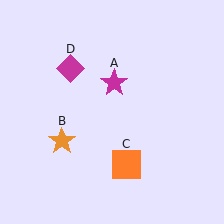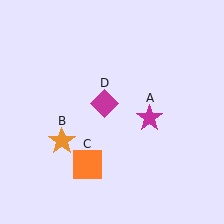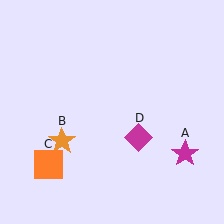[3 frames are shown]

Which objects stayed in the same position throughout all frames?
Orange star (object B) remained stationary.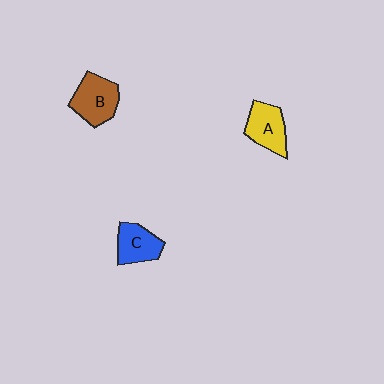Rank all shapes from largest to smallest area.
From largest to smallest: B (brown), A (yellow), C (blue).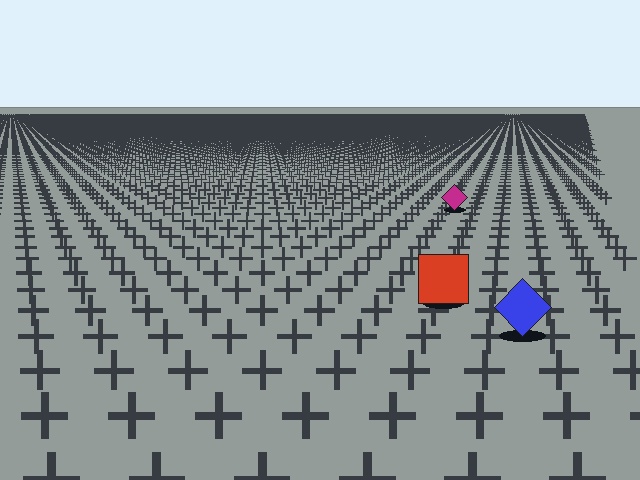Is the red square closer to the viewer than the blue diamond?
No. The blue diamond is closer — you can tell from the texture gradient: the ground texture is coarser near it.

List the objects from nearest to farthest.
From nearest to farthest: the blue diamond, the red square, the magenta diamond.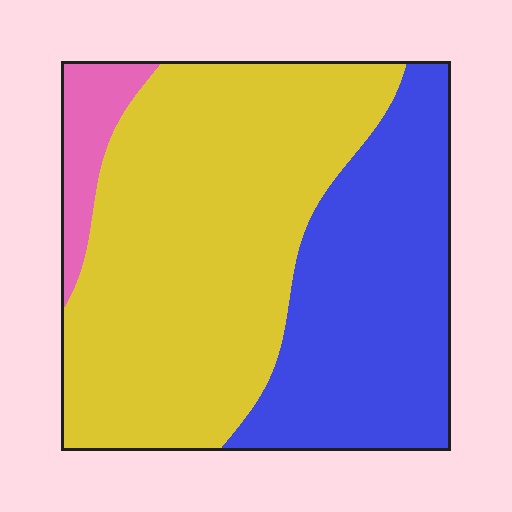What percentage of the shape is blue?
Blue takes up about three eighths (3/8) of the shape.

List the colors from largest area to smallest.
From largest to smallest: yellow, blue, pink.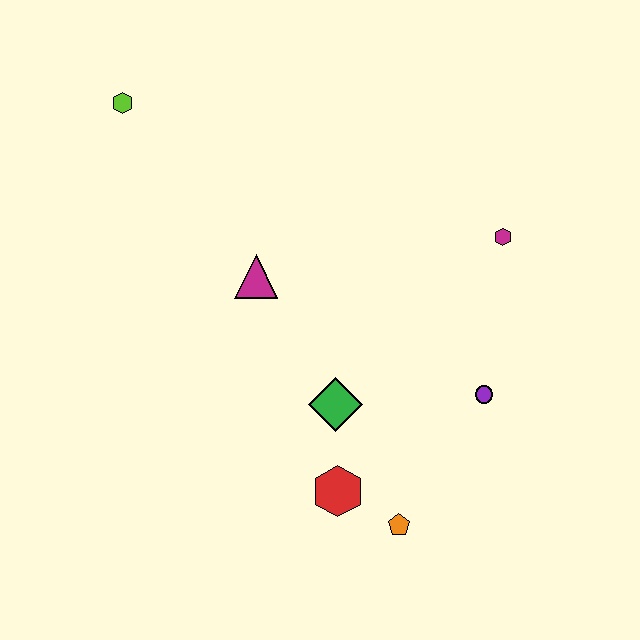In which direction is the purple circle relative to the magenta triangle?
The purple circle is to the right of the magenta triangle.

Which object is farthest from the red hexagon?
The lime hexagon is farthest from the red hexagon.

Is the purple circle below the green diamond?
No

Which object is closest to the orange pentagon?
The red hexagon is closest to the orange pentagon.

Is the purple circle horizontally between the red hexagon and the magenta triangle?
No